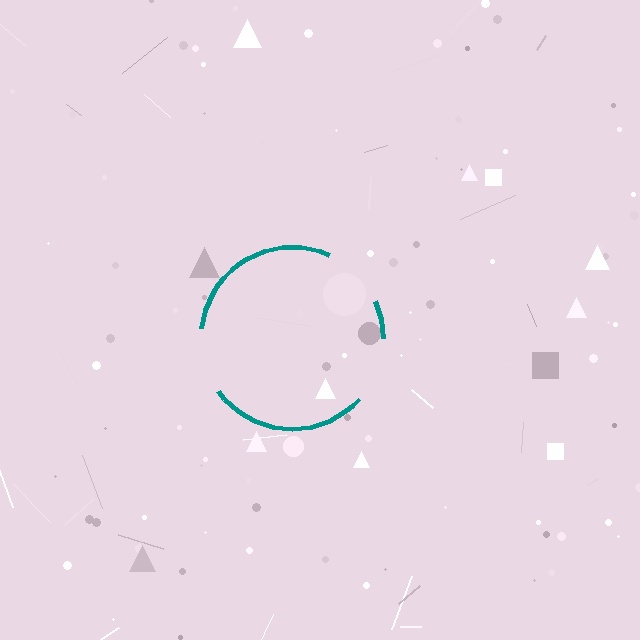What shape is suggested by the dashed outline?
The dashed outline suggests a circle.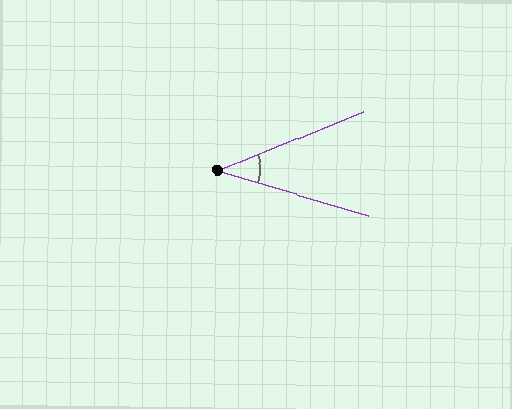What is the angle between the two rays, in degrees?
Approximately 39 degrees.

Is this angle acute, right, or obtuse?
It is acute.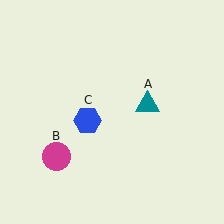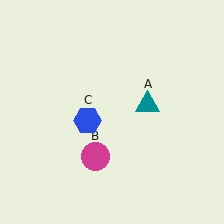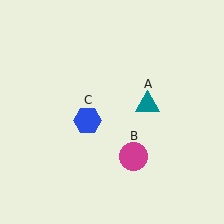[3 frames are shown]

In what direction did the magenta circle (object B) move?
The magenta circle (object B) moved right.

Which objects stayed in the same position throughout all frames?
Teal triangle (object A) and blue hexagon (object C) remained stationary.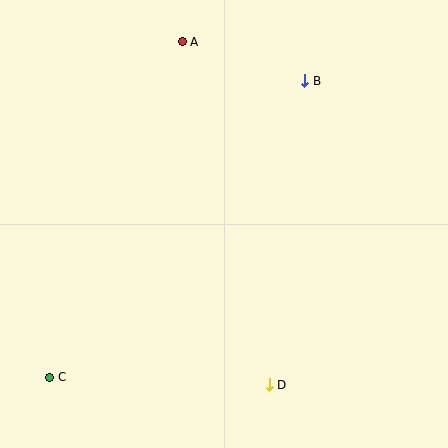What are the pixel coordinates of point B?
Point B is at (305, 81).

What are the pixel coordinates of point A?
Point A is at (182, 42).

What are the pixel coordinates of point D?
Point D is at (269, 385).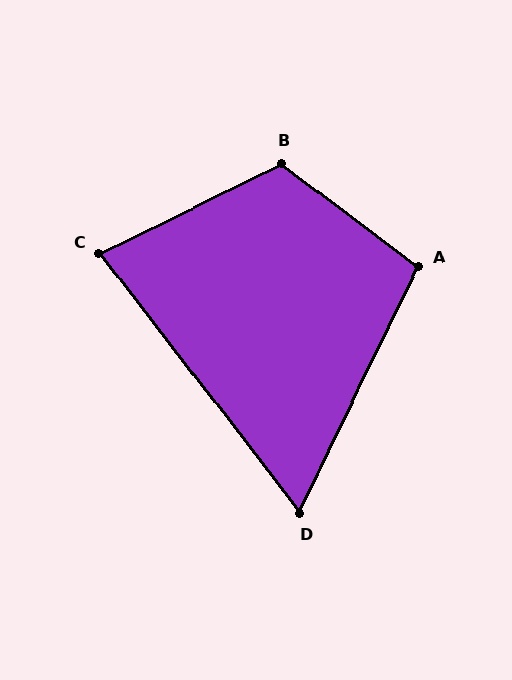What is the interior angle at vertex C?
Approximately 79 degrees (acute).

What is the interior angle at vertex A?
Approximately 101 degrees (obtuse).